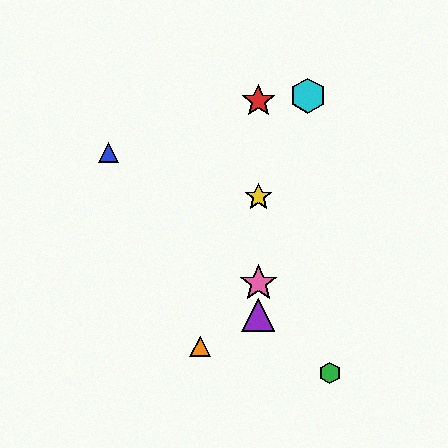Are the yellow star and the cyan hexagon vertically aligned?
No, the yellow star is at x≈258 and the cyan hexagon is at x≈308.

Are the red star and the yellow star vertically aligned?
Yes, both are at x≈258.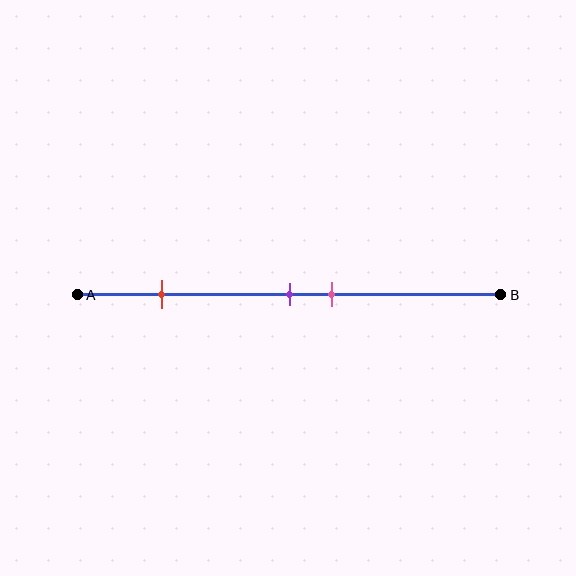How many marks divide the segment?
There are 3 marks dividing the segment.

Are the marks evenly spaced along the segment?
No, the marks are not evenly spaced.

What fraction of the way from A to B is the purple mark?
The purple mark is approximately 50% (0.5) of the way from A to B.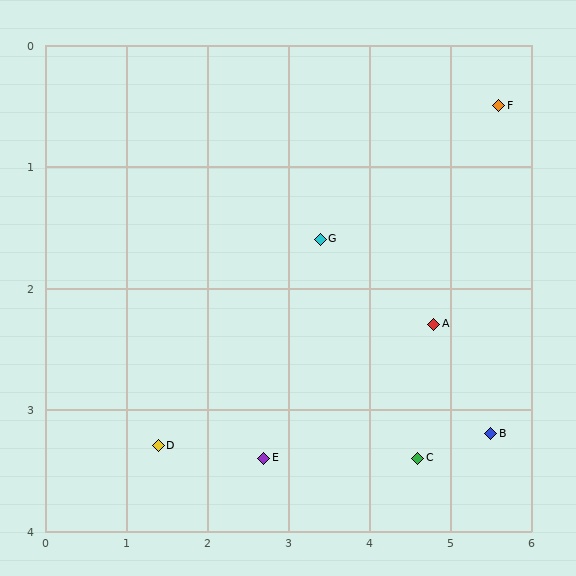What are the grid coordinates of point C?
Point C is at approximately (4.6, 3.4).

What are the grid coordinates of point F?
Point F is at approximately (5.6, 0.5).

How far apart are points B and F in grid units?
Points B and F are about 2.7 grid units apart.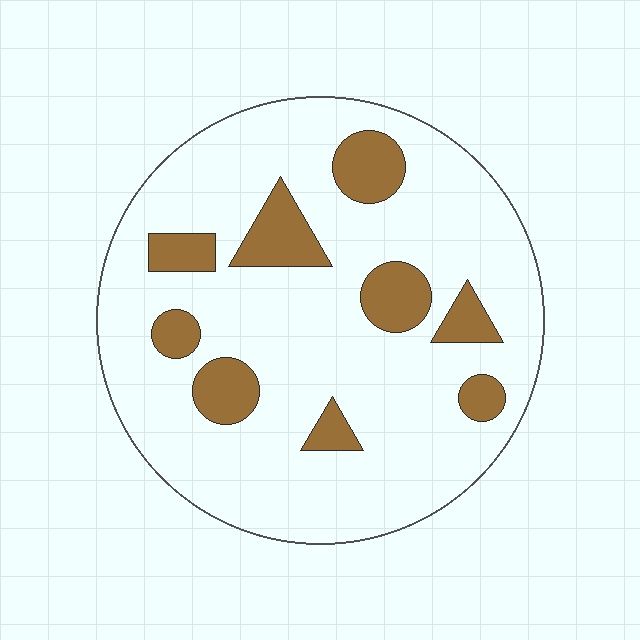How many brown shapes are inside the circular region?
9.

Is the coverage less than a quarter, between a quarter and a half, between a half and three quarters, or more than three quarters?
Less than a quarter.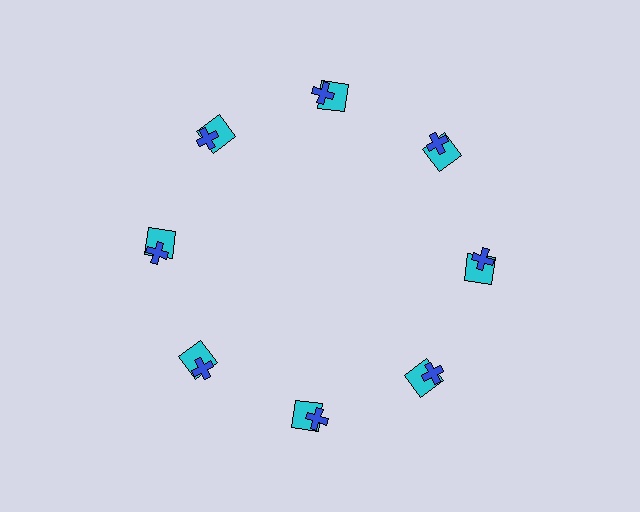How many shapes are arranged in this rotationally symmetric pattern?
There are 16 shapes, arranged in 8 groups of 2.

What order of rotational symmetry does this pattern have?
This pattern has 8-fold rotational symmetry.